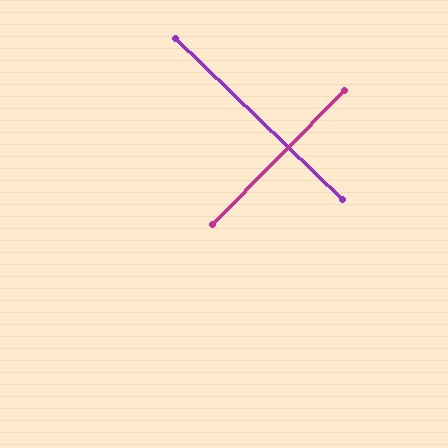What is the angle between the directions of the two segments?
Approximately 89 degrees.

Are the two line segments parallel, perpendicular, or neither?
Perpendicular — they meet at approximately 89°.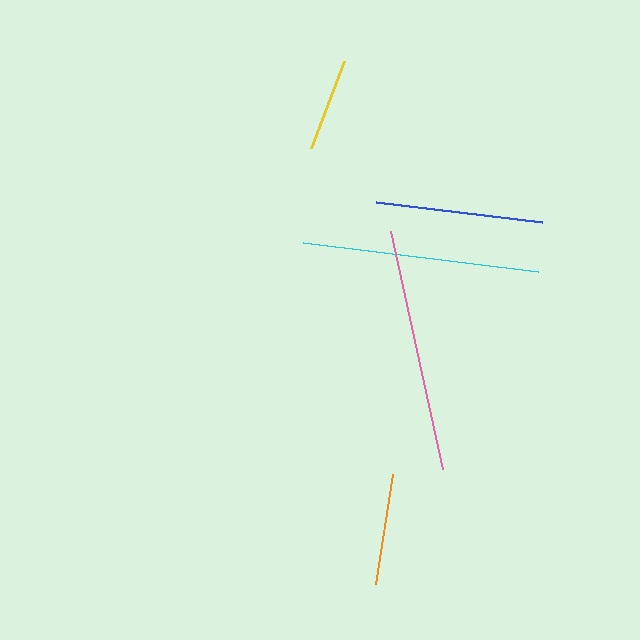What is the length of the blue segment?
The blue segment is approximately 167 pixels long.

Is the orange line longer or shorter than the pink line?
The pink line is longer than the orange line.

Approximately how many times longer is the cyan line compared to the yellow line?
The cyan line is approximately 2.5 times the length of the yellow line.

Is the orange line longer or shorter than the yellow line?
The orange line is longer than the yellow line.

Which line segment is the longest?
The pink line is the longest at approximately 243 pixels.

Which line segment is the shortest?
The yellow line is the shortest at approximately 93 pixels.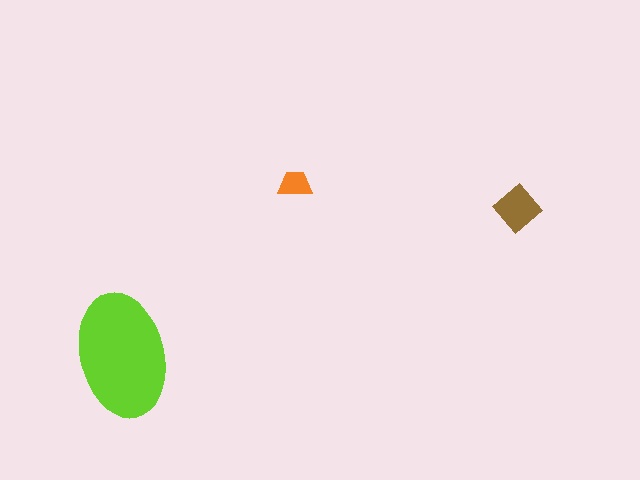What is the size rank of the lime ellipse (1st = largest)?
1st.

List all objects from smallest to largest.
The orange trapezoid, the brown diamond, the lime ellipse.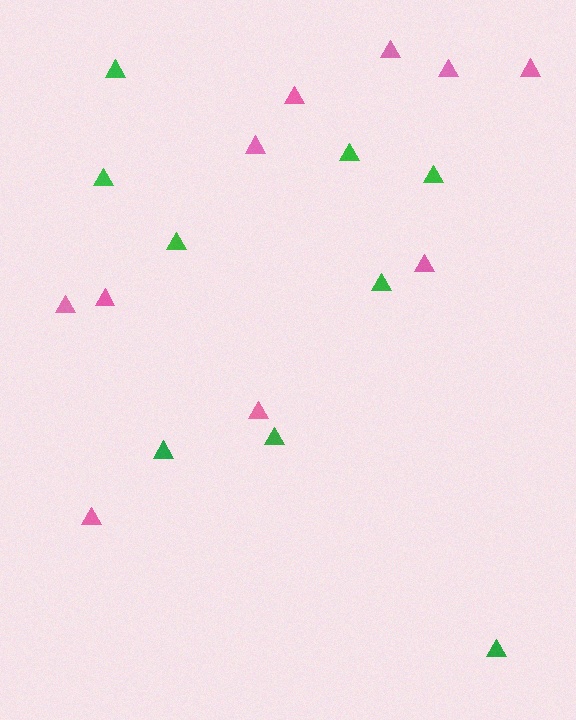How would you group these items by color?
There are 2 groups: one group of green triangles (9) and one group of pink triangles (10).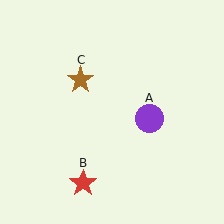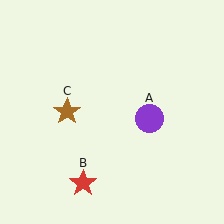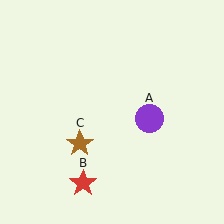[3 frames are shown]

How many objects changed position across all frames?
1 object changed position: brown star (object C).